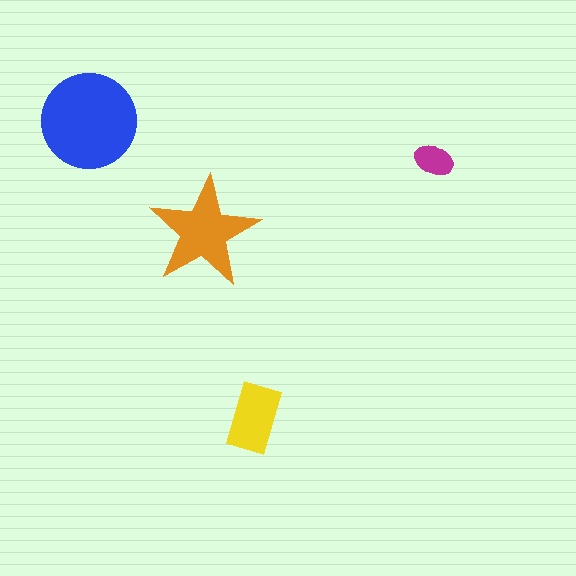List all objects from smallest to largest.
The magenta ellipse, the yellow rectangle, the orange star, the blue circle.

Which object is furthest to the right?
The magenta ellipse is rightmost.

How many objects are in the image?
There are 4 objects in the image.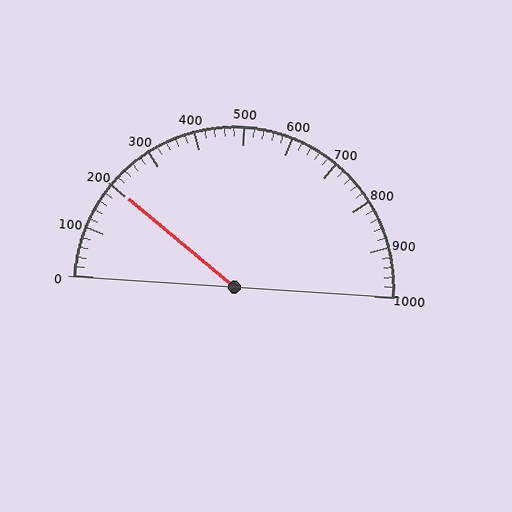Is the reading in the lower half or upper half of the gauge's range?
The reading is in the lower half of the range (0 to 1000).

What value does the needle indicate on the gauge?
The needle indicates approximately 200.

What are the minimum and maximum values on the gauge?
The gauge ranges from 0 to 1000.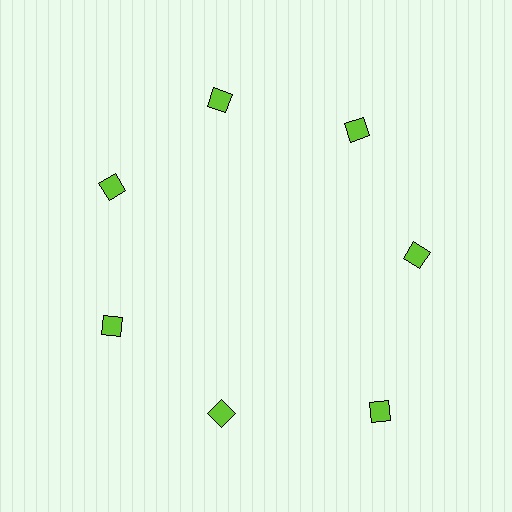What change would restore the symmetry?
The symmetry would be restored by moving it inward, back onto the ring so that all 7 diamonds sit at equal angles and equal distance from the center.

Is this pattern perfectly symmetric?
No. The 7 lime diamonds are arranged in a ring, but one element near the 5 o'clock position is pushed outward from the center, breaking the 7-fold rotational symmetry.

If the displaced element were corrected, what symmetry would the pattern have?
It would have 7-fold rotational symmetry — the pattern would map onto itself every 51 degrees.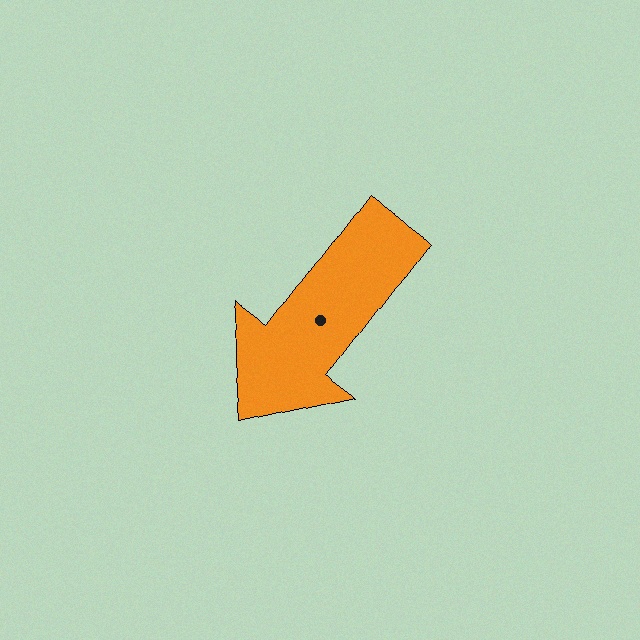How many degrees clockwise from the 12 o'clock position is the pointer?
Approximately 217 degrees.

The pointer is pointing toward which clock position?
Roughly 7 o'clock.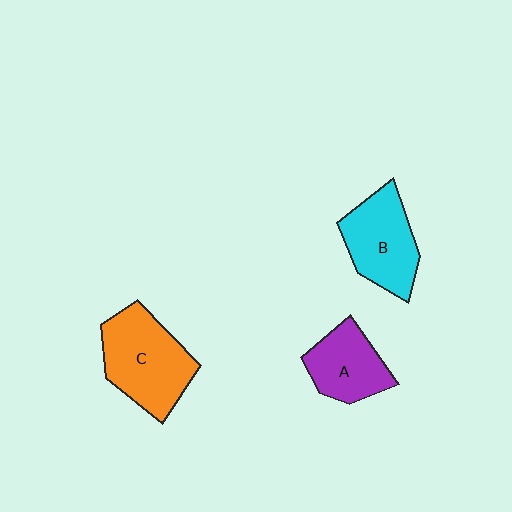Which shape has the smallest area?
Shape A (purple).